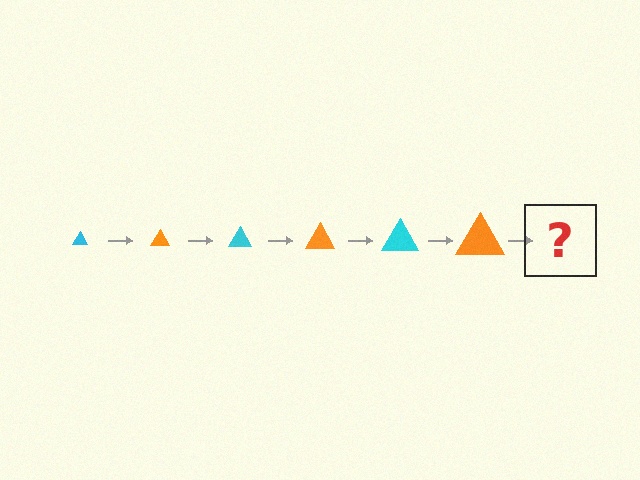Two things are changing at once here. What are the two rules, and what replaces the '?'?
The two rules are that the triangle grows larger each step and the color cycles through cyan and orange. The '?' should be a cyan triangle, larger than the previous one.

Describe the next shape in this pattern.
It should be a cyan triangle, larger than the previous one.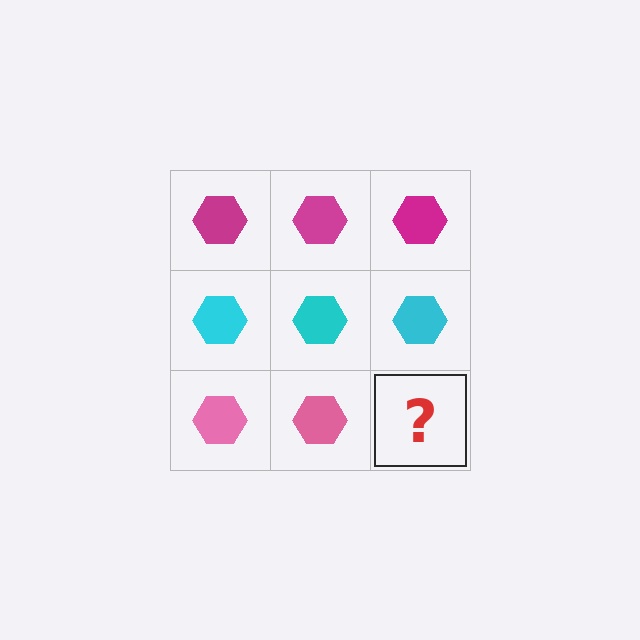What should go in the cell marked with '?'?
The missing cell should contain a pink hexagon.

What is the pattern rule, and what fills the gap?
The rule is that each row has a consistent color. The gap should be filled with a pink hexagon.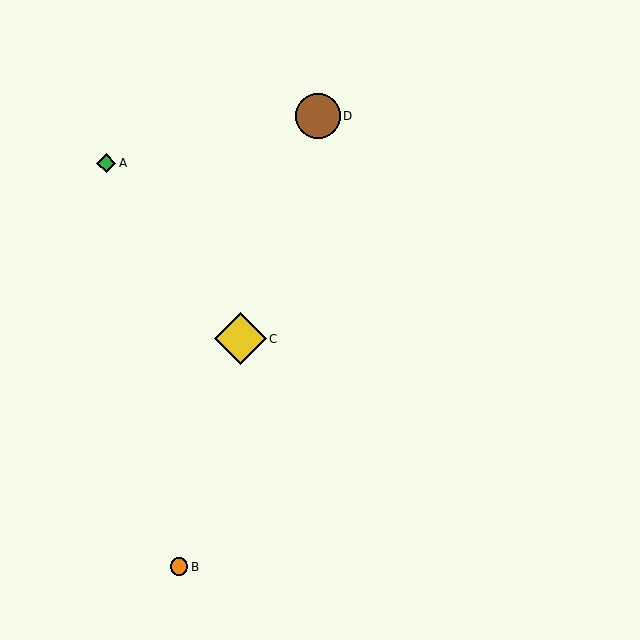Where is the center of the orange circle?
The center of the orange circle is at (179, 567).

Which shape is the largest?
The yellow diamond (labeled C) is the largest.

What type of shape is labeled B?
Shape B is an orange circle.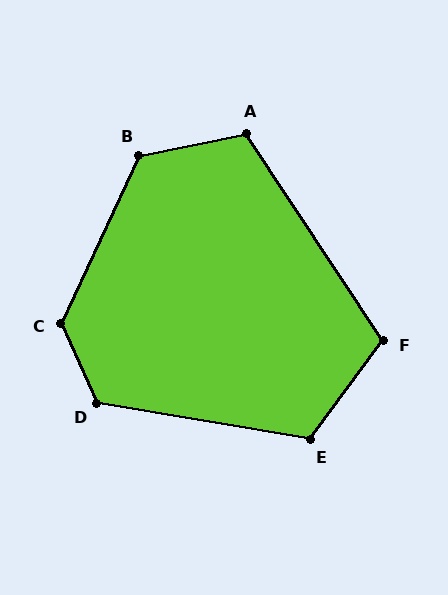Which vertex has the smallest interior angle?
F, at approximately 110 degrees.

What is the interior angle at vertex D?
Approximately 124 degrees (obtuse).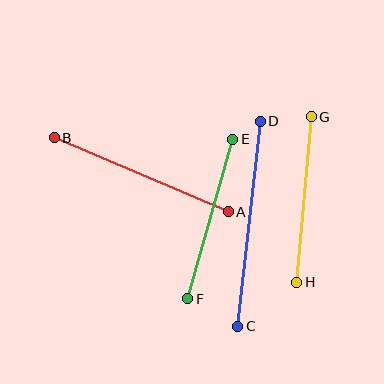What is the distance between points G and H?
The distance is approximately 166 pixels.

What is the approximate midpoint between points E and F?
The midpoint is at approximately (210, 219) pixels.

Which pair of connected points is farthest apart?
Points C and D are farthest apart.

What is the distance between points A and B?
The distance is approximately 189 pixels.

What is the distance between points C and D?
The distance is approximately 206 pixels.